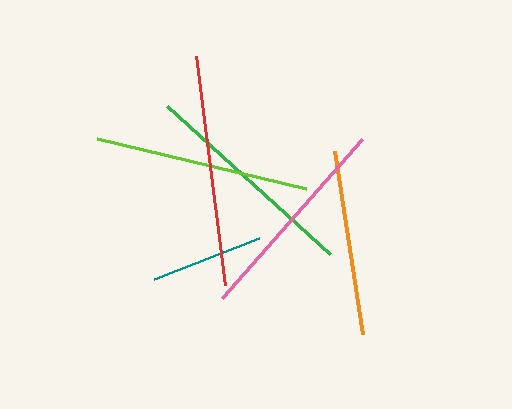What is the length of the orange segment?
The orange segment is approximately 185 pixels long.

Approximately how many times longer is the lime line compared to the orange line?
The lime line is approximately 1.2 times the length of the orange line.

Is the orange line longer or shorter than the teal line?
The orange line is longer than the teal line.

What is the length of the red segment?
The red segment is approximately 232 pixels long.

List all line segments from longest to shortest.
From longest to shortest: red, green, lime, pink, orange, teal.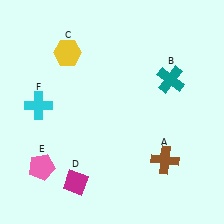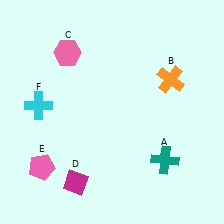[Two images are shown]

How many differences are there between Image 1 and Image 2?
There are 3 differences between the two images.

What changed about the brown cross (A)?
In Image 1, A is brown. In Image 2, it changed to teal.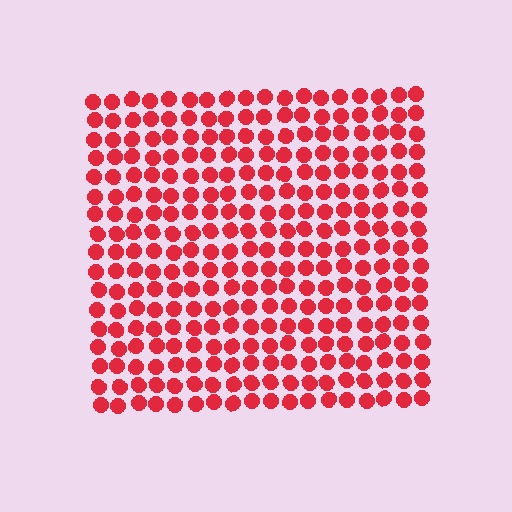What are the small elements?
The small elements are circles.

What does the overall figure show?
The overall figure shows a square.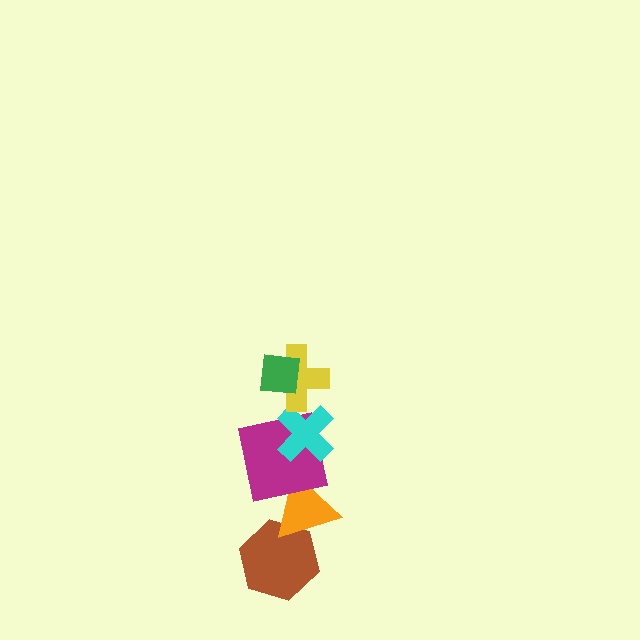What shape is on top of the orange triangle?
The magenta square is on top of the orange triangle.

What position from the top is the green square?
The green square is 1st from the top.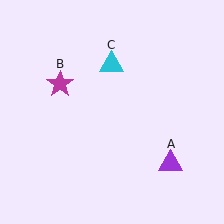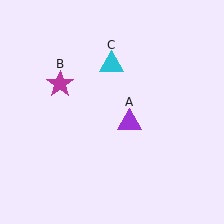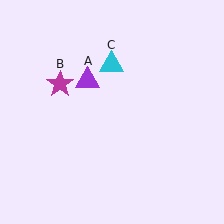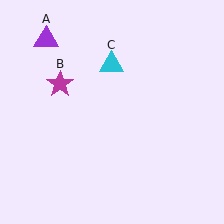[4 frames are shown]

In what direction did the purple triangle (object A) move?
The purple triangle (object A) moved up and to the left.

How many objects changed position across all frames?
1 object changed position: purple triangle (object A).